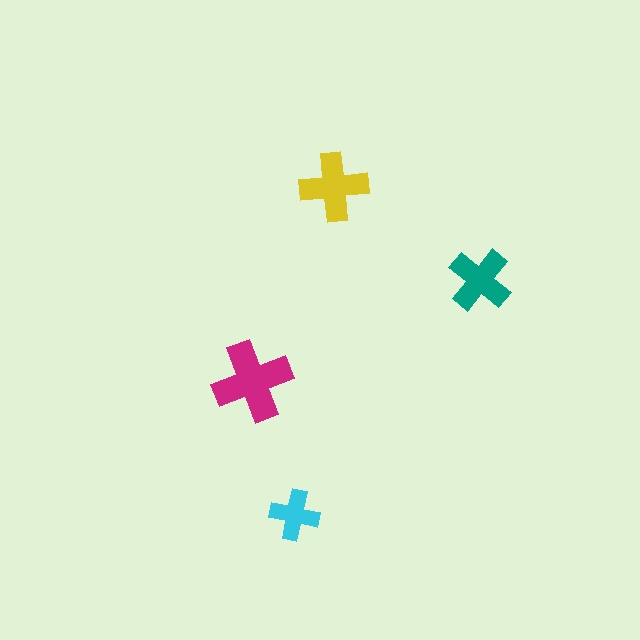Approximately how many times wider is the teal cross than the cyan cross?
About 1.5 times wider.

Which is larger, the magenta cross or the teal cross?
The magenta one.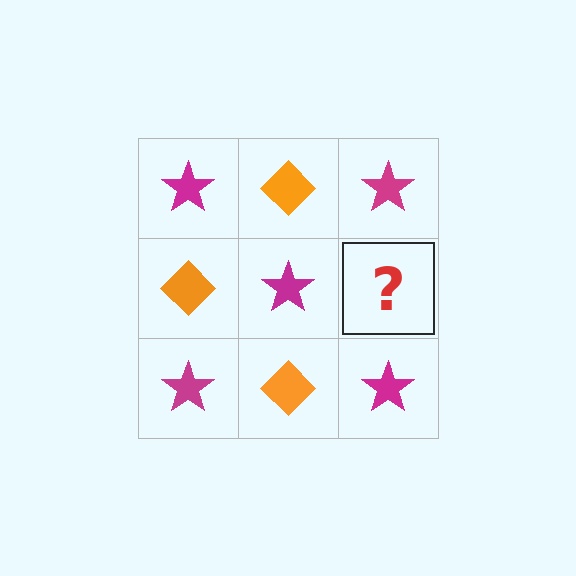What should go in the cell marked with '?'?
The missing cell should contain an orange diamond.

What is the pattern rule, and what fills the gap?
The rule is that it alternates magenta star and orange diamond in a checkerboard pattern. The gap should be filled with an orange diamond.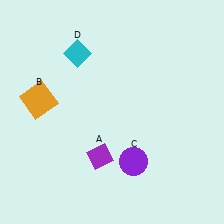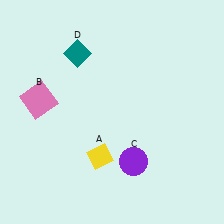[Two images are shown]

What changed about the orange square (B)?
In Image 1, B is orange. In Image 2, it changed to pink.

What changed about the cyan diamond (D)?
In Image 1, D is cyan. In Image 2, it changed to teal.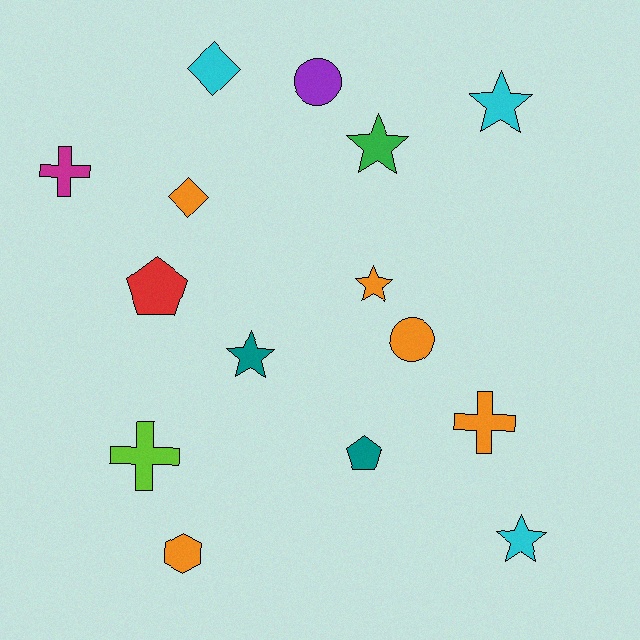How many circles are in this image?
There are 2 circles.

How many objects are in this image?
There are 15 objects.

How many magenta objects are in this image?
There is 1 magenta object.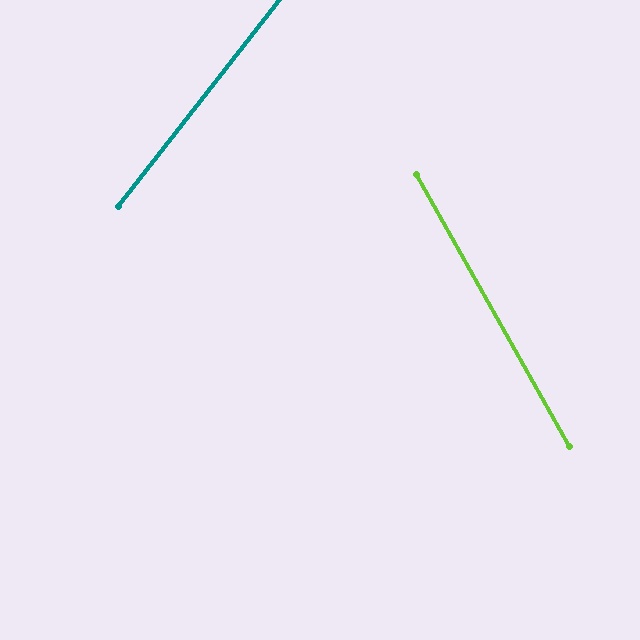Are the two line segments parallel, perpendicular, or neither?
Neither parallel nor perpendicular — they differ by about 67°.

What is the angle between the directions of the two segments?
Approximately 67 degrees.